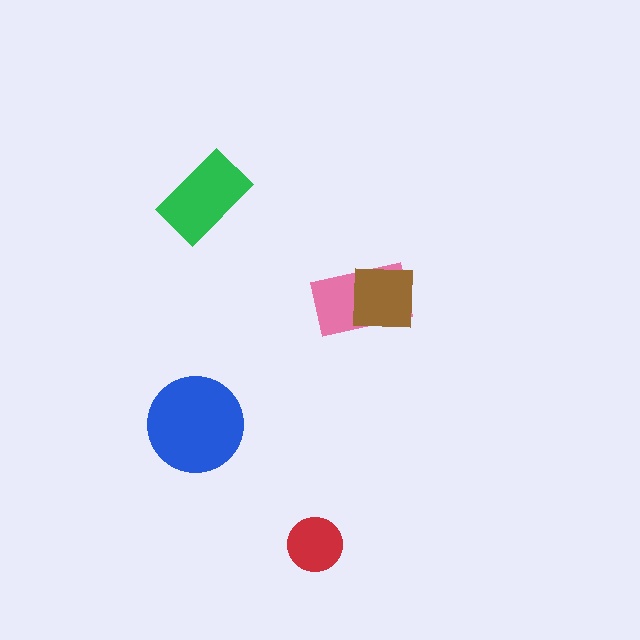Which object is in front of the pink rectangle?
The brown square is in front of the pink rectangle.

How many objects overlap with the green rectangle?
0 objects overlap with the green rectangle.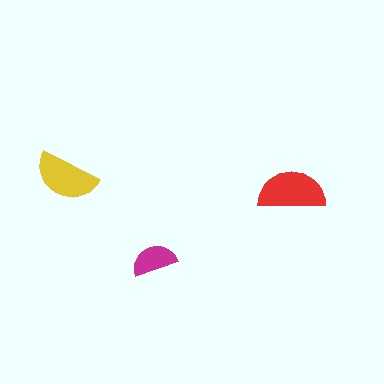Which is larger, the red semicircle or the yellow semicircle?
The red one.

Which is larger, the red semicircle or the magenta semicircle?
The red one.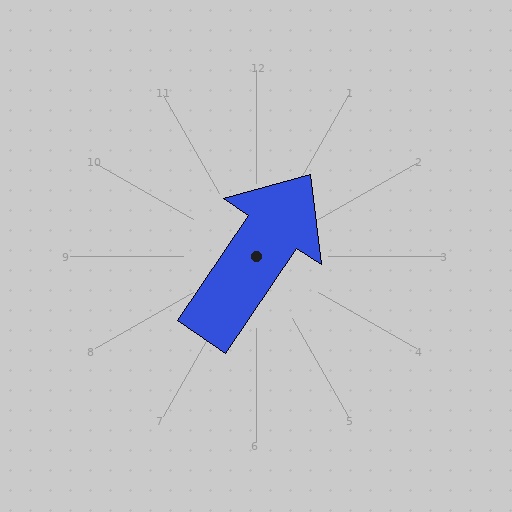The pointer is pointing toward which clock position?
Roughly 1 o'clock.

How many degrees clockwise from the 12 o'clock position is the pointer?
Approximately 34 degrees.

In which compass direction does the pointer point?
Northeast.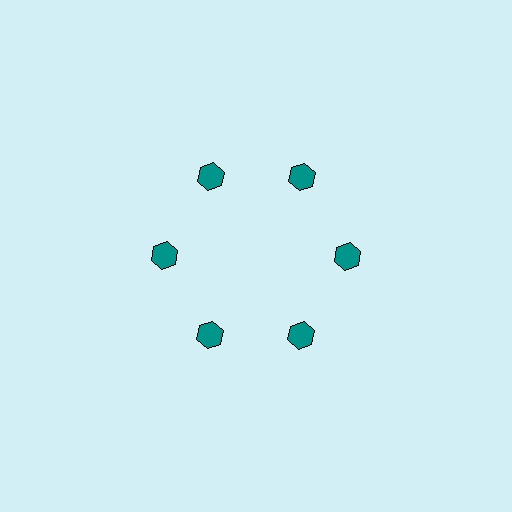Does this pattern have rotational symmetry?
Yes, this pattern has 6-fold rotational symmetry. It looks the same after rotating 60 degrees around the center.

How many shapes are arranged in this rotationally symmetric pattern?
There are 6 shapes, arranged in 6 groups of 1.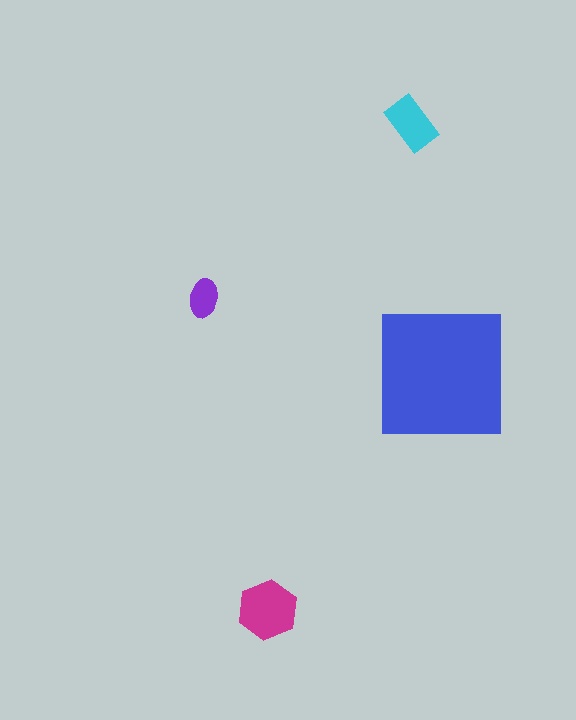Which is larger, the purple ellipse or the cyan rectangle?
The cyan rectangle.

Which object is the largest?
The blue square.